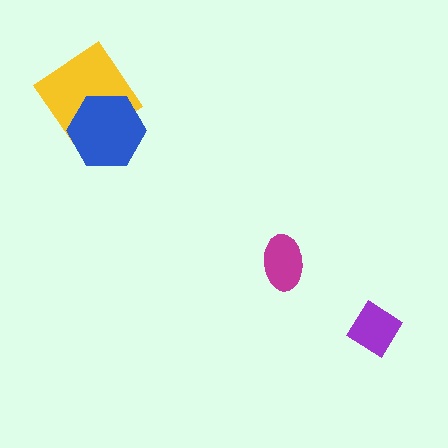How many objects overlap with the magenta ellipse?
0 objects overlap with the magenta ellipse.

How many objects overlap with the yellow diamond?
1 object overlaps with the yellow diamond.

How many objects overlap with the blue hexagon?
1 object overlaps with the blue hexagon.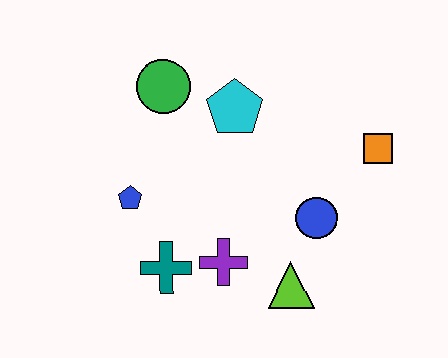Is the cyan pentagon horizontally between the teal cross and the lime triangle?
Yes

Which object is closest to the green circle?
The cyan pentagon is closest to the green circle.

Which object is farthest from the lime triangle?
The green circle is farthest from the lime triangle.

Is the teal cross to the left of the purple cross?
Yes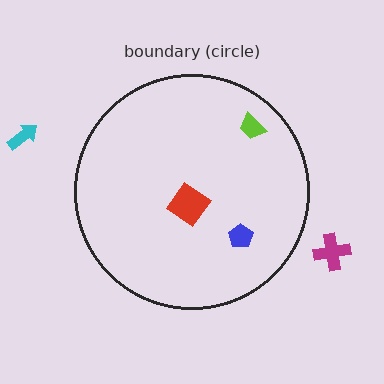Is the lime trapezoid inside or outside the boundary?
Inside.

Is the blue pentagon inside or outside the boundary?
Inside.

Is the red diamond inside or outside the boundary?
Inside.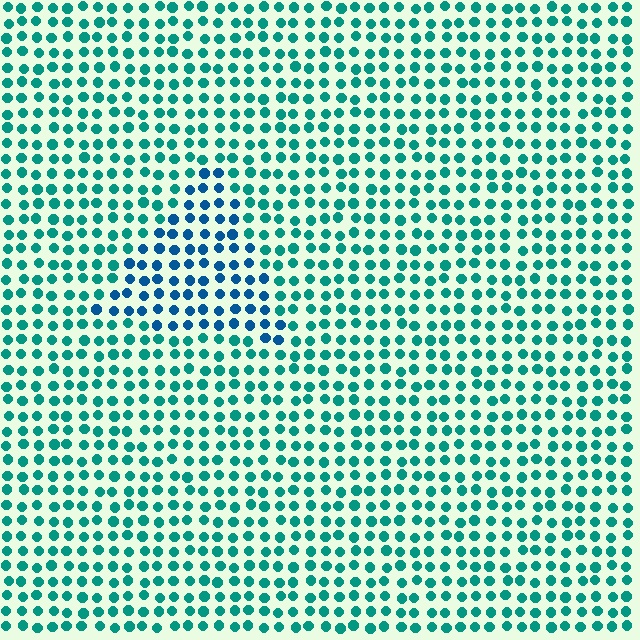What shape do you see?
I see a triangle.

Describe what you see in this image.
The image is filled with small teal elements in a uniform arrangement. A triangle-shaped region is visible where the elements are tinted to a slightly different hue, forming a subtle color boundary.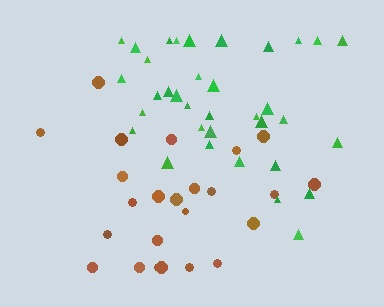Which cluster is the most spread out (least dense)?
Brown.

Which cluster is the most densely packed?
Green.